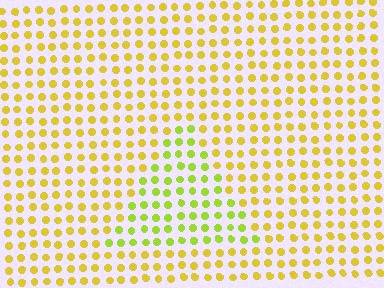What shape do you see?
I see a triangle.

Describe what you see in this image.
The image is filled with small yellow elements in a uniform arrangement. A triangle-shaped region is visible where the elements are tinted to a slightly different hue, forming a subtle color boundary.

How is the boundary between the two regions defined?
The boundary is defined purely by a slight shift in hue (about 31 degrees). Spacing, size, and orientation are identical on both sides.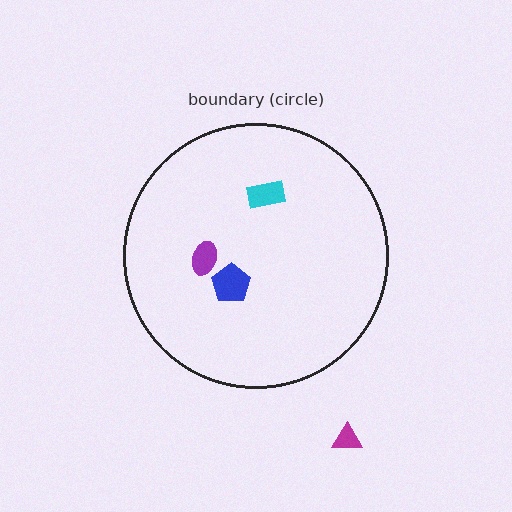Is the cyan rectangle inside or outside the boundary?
Inside.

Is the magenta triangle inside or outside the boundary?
Outside.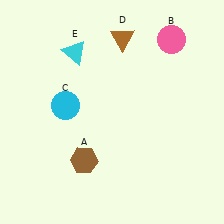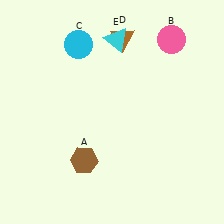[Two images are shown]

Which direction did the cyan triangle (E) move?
The cyan triangle (E) moved right.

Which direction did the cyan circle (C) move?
The cyan circle (C) moved up.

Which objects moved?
The objects that moved are: the cyan circle (C), the cyan triangle (E).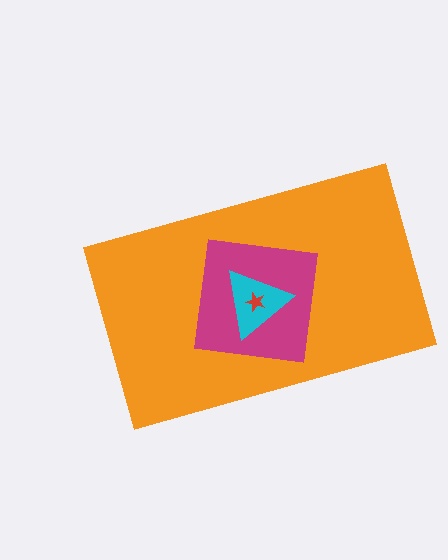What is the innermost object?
The red star.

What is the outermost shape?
The orange rectangle.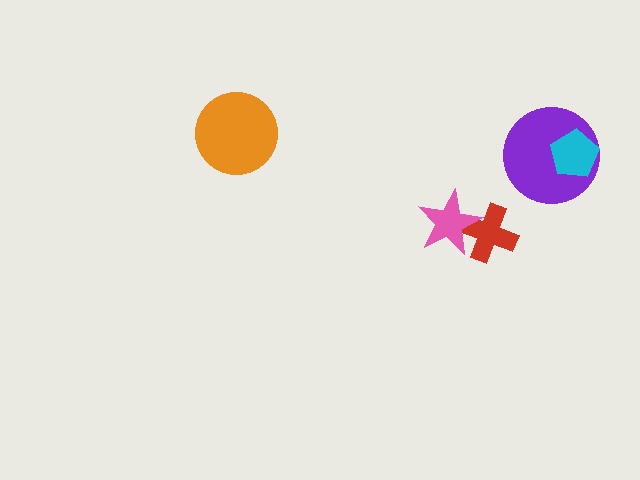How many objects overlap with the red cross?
1 object overlaps with the red cross.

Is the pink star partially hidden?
No, no other shape covers it.